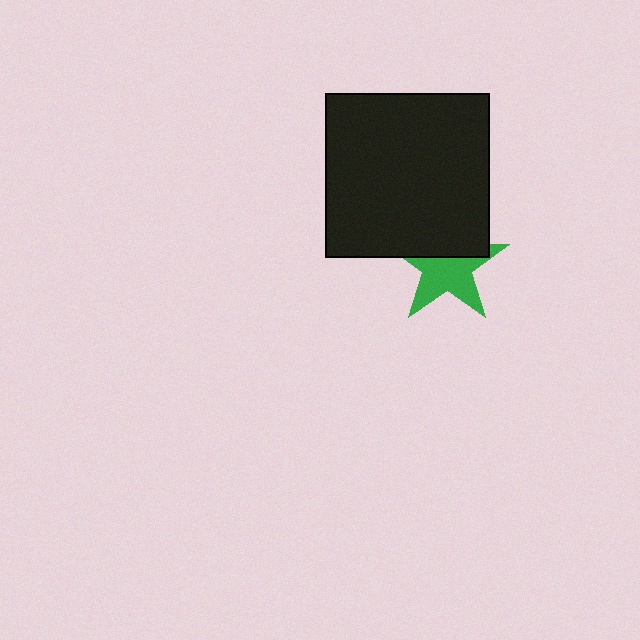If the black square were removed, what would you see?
You would see the complete green star.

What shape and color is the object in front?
The object in front is a black square.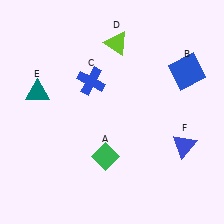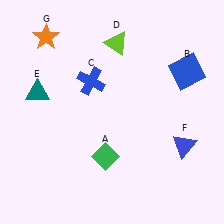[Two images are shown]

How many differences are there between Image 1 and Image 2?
There is 1 difference between the two images.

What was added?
An orange star (G) was added in Image 2.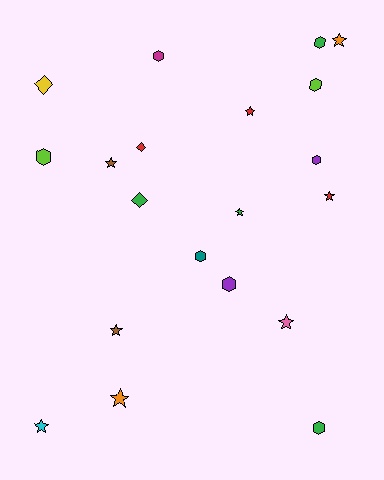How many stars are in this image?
There are 9 stars.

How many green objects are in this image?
There are 4 green objects.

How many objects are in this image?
There are 20 objects.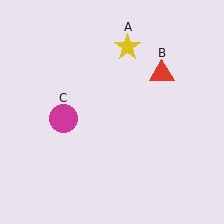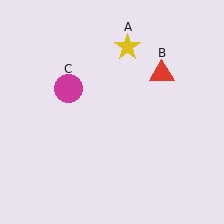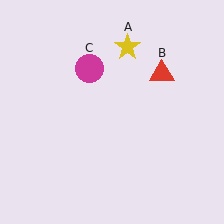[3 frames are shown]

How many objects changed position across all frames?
1 object changed position: magenta circle (object C).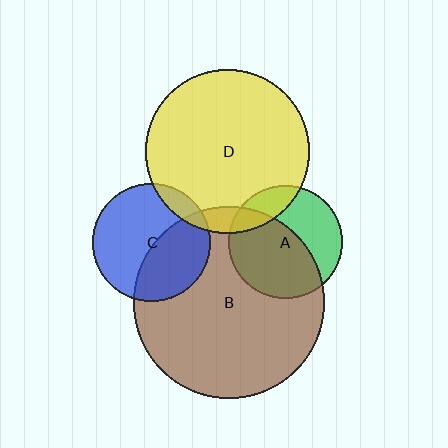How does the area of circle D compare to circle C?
Approximately 1.9 times.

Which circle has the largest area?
Circle B (brown).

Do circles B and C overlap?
Yes.